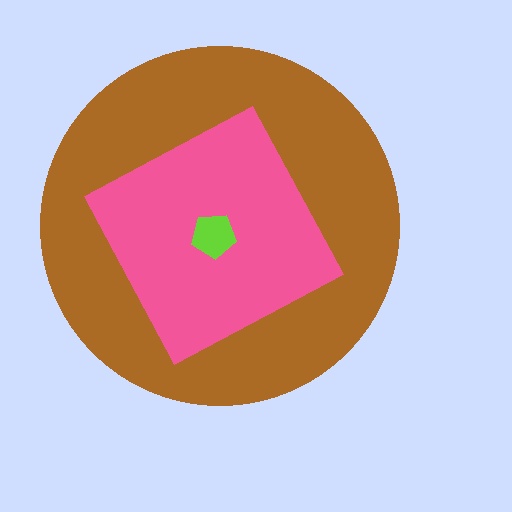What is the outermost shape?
The brown circle.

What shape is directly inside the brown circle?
The pink square.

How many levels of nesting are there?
3.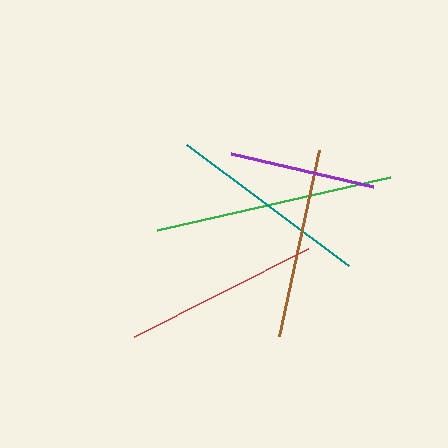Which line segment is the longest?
The green line is the longest at approximately 239 pixels.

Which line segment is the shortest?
The purple line is the shortest at approximately 146 pixels.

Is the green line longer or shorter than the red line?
The green line is longer than the red line.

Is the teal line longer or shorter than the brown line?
The teal line is longer than the brown line.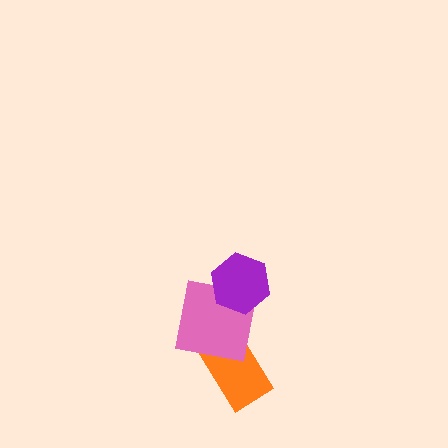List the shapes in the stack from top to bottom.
From top to bottom: the purple hexagon, the pink square, the orange rectangle.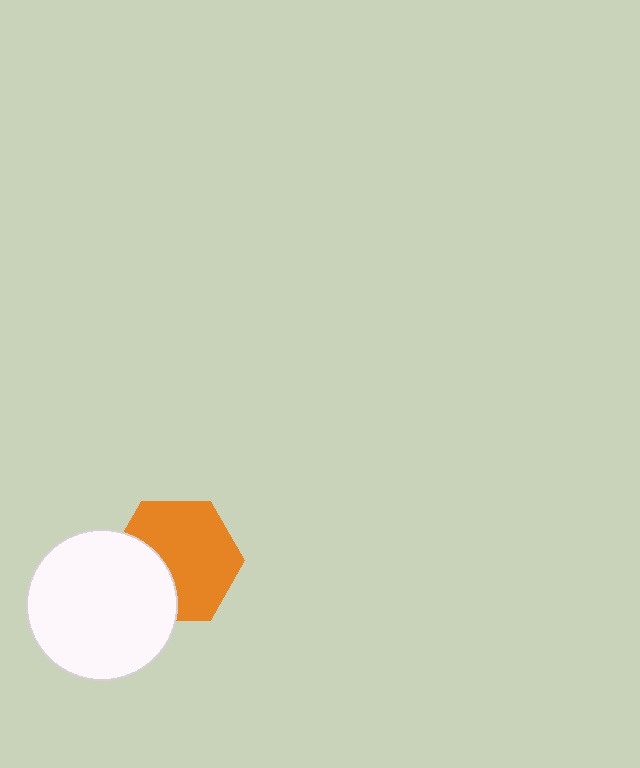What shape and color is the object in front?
The object in front is a white circle.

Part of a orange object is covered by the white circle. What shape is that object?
It is a hexagon.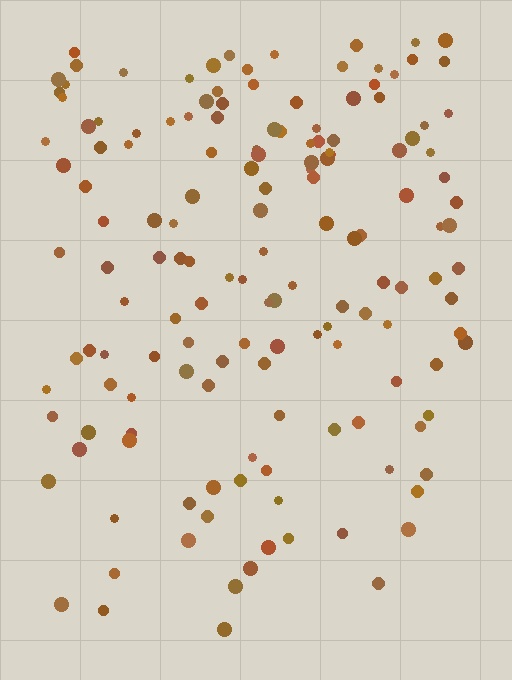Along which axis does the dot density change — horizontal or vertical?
Vertical.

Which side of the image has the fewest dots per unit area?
The bottom.